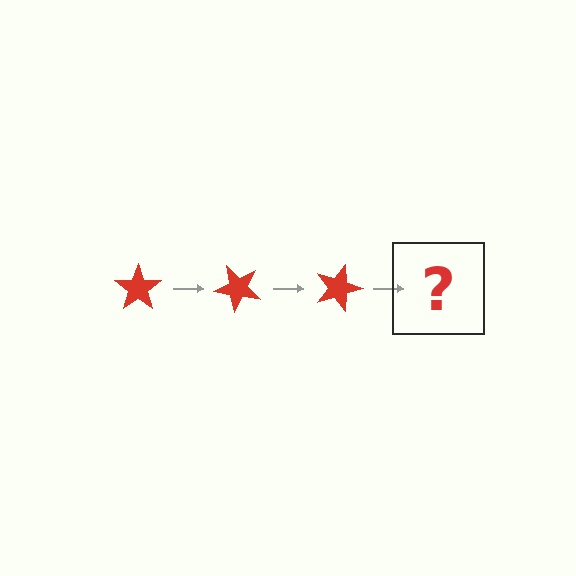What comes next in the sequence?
The next element should be a red star rotated 135 degrees.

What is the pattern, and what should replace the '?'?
The pattern is that the star rotates 45 degrees each step. The '?' should be a red star rotated 135 degrees.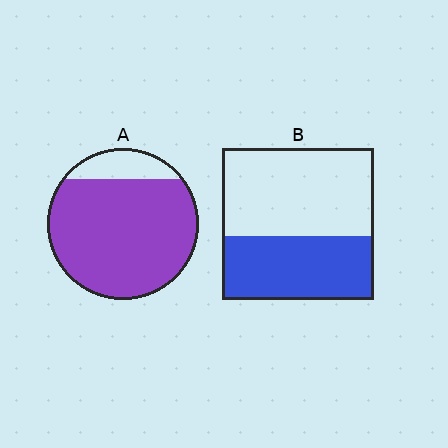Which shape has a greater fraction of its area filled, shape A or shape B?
Shape A.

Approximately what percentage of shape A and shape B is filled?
A is approximately 85% and B is approximately 40%.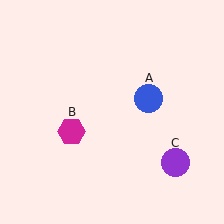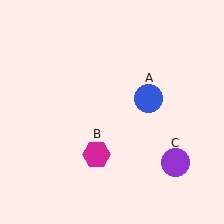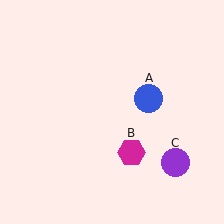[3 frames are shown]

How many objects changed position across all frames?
1 object changed position: magenta hexagon (object B).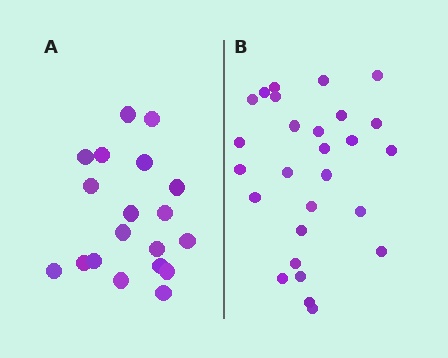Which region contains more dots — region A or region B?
Region B (the right region) has more dots.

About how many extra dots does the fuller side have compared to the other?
Region B has roughly 8 or so more dots than region A.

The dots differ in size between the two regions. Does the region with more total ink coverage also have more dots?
No. Region A has more total ink coverage because its dots are larger, but region B actually contains more individual dots. Total area can be misleading — the number of items is what matters here.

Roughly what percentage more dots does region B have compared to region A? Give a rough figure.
About 40% more.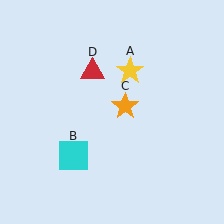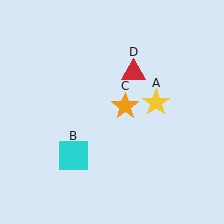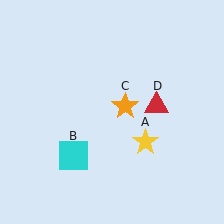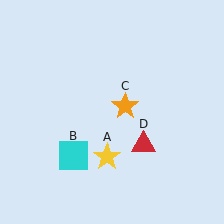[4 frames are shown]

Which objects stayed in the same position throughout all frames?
Cyan square (object B) and orange star (object C) remained stationary.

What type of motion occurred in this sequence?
The yellow star (object A), red triangle (object D) rotated clockwise around the center of the scene.